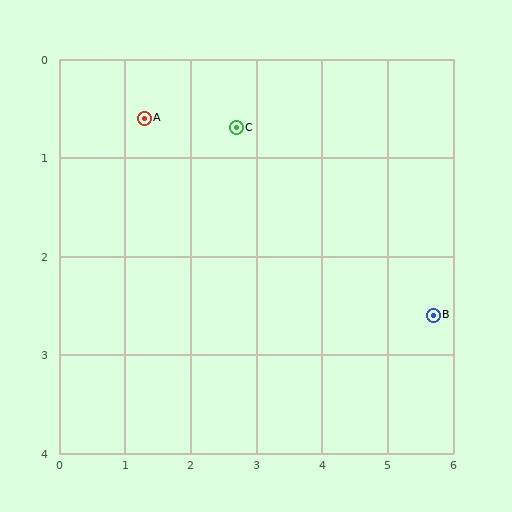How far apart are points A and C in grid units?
Points A and C are about 1.4 grid units apart.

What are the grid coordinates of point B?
Point B is at approximately (5.7, 2.6).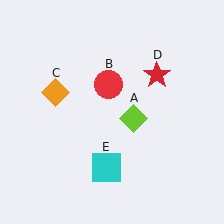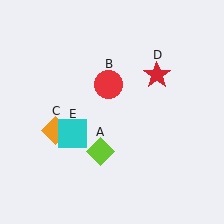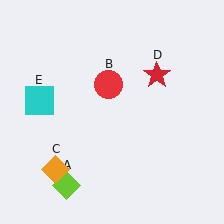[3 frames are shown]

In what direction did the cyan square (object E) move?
The cyan square (object E) moved up and to the left.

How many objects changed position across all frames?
3 objects changed position: lime diamond (object A), orange diamond (object C), cyan square (object E).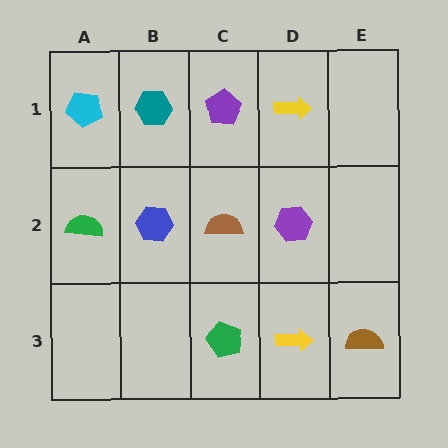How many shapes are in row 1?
4 shapes.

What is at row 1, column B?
A teal hexagon.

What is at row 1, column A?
A cyan pentagon.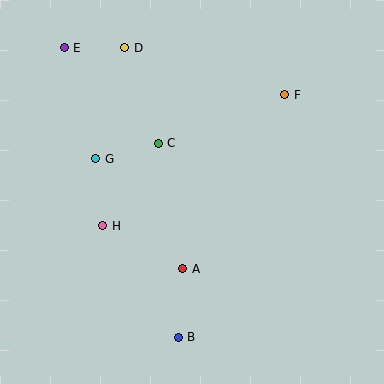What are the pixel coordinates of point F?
Point F is at (285, 95).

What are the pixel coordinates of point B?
Point B is at (178, 337).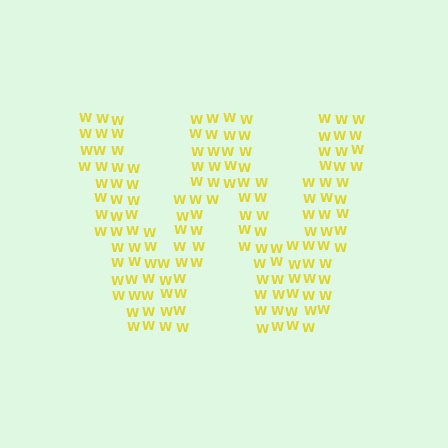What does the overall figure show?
The overall figure shows the letter W.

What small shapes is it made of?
It is made of small letter W's.